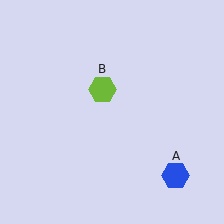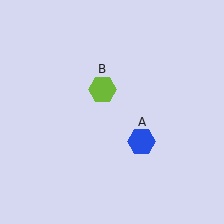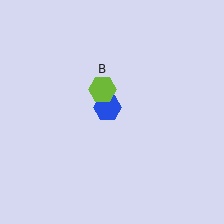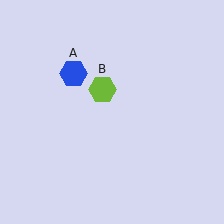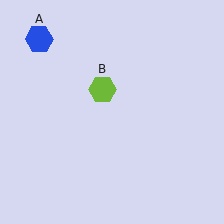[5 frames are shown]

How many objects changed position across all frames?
1 object changed position: blue hexagon (object A).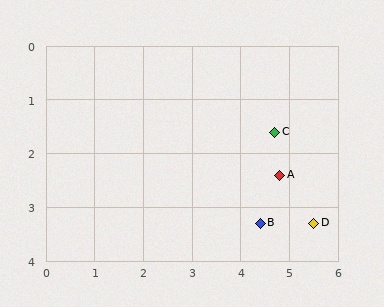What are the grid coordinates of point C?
Point C is at approximately (4.7, 1.6).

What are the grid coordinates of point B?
Point B is at approximately (4.4, 3.3).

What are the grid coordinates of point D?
Point D is at approximately (5.5, 3.3).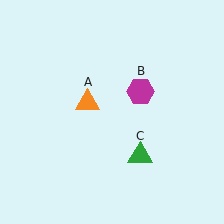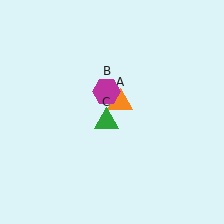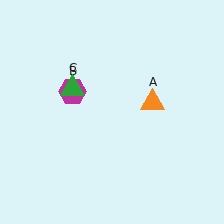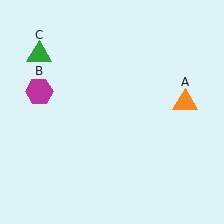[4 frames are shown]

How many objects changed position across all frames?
3 objects changed position: orange triangle (object A), magenta hexagon (object B), green triangle (object C).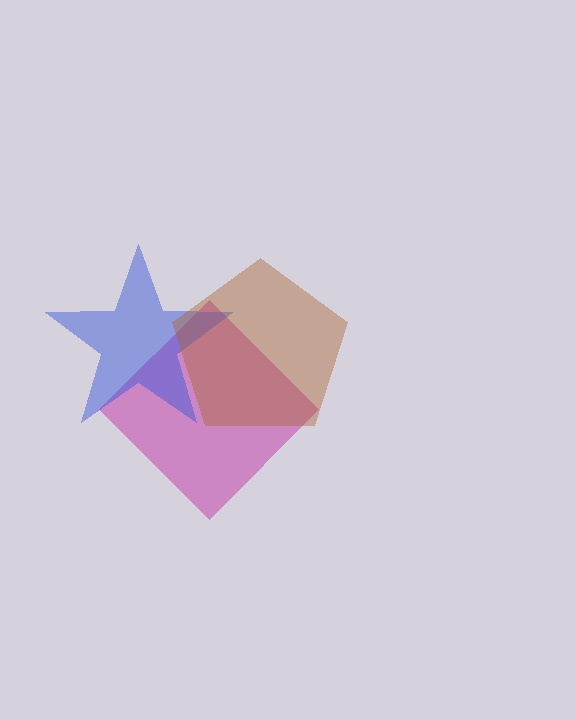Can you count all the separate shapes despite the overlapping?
Yes, there are 3 separate shapes.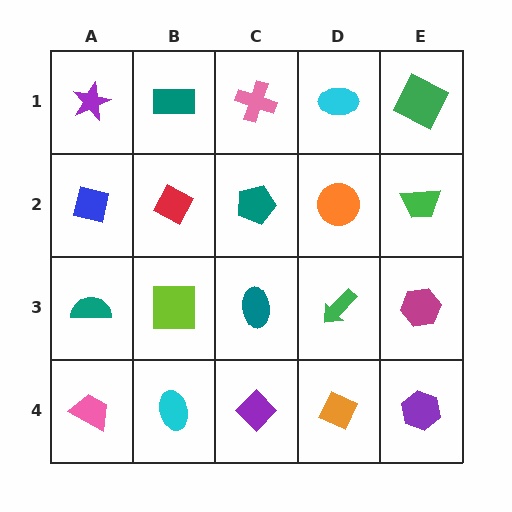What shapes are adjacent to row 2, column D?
A cyan ellipse (row 1, column D), a green arrow (row 3, column D), a teal pentagon (row 2, column C), a green trapezoid (row 2, column E).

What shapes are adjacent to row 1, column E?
A green trapezoid (row 2, column E), a cyan ellipse (row 1, column D).